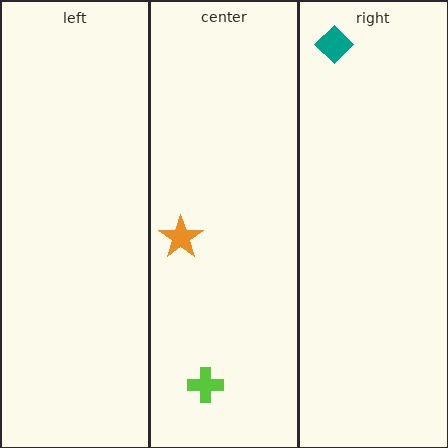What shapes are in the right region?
The teal diamond.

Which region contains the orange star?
The center region.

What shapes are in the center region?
The lime cross, the orange star.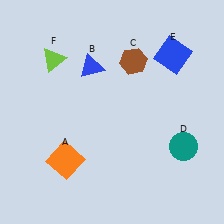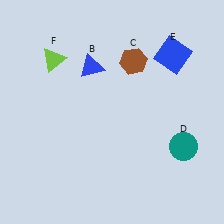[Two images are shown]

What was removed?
The orange square (A) was removed in Image 2.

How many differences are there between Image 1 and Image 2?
There is 1 difference between the two images.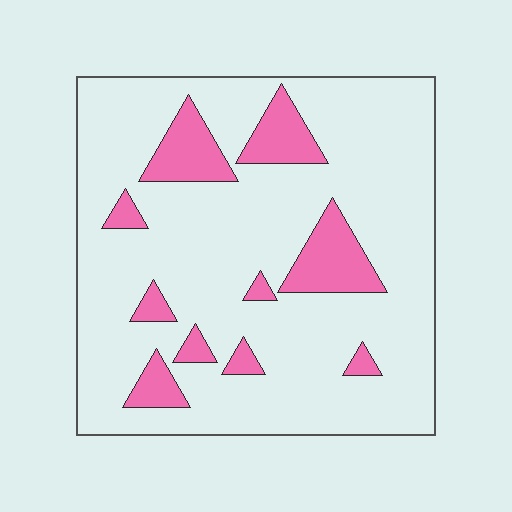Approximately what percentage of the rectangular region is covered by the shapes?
Approximately 15%.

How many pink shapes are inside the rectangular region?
10.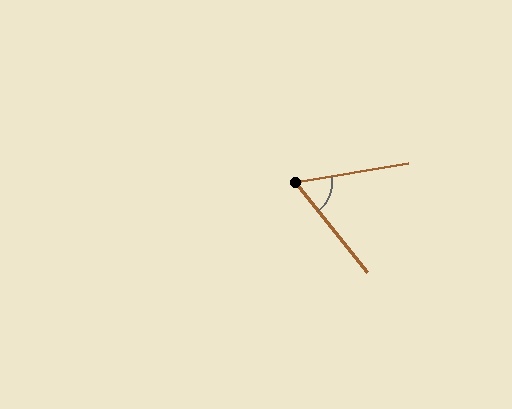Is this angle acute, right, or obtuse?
It is acute.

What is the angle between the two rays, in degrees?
Approximately 61 degrees.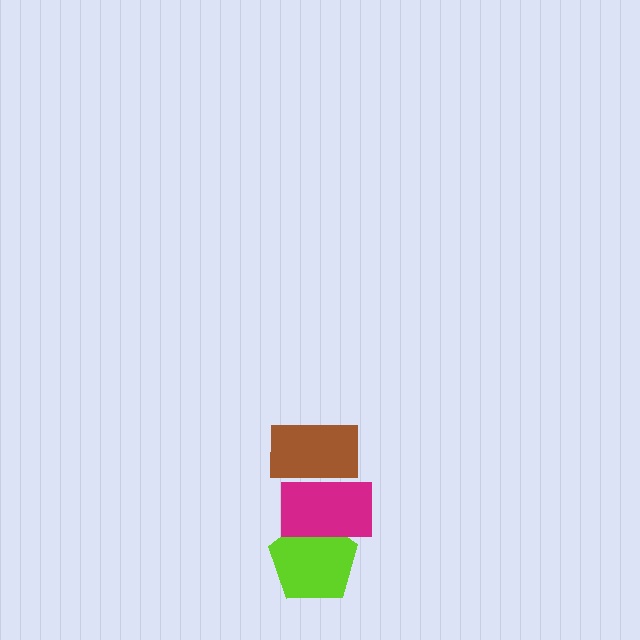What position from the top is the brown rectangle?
The brown rectangle is 1st from the top.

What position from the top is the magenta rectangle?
The magenta rectangle is 2nd from the top.